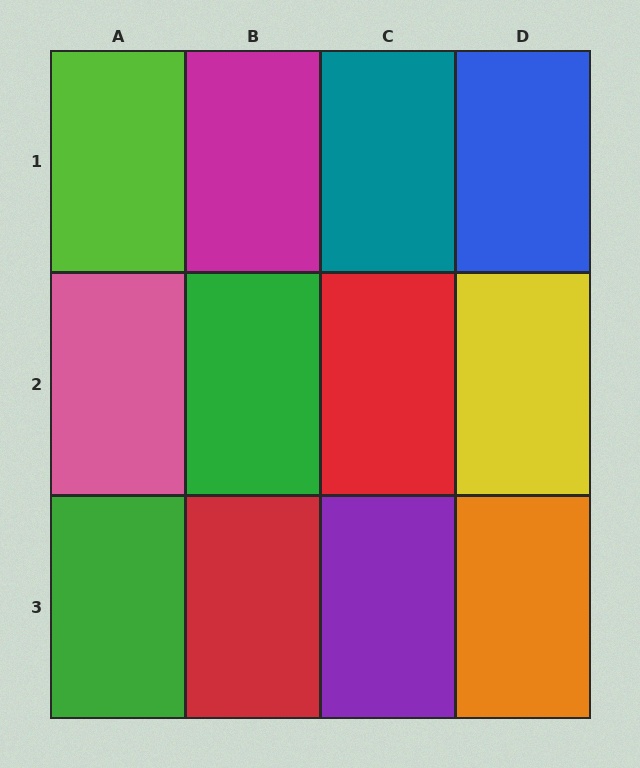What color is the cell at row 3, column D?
Orange.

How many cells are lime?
1 cell is lime.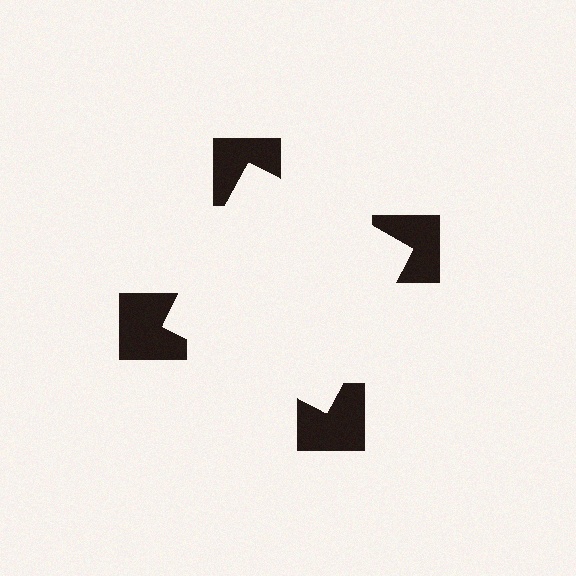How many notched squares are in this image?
There are 4 — one at each vertex of the illusory square.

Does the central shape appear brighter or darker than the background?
It typically appears slightly brighter than the background, even though no actual brightness change is drawn.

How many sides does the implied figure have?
4 sides.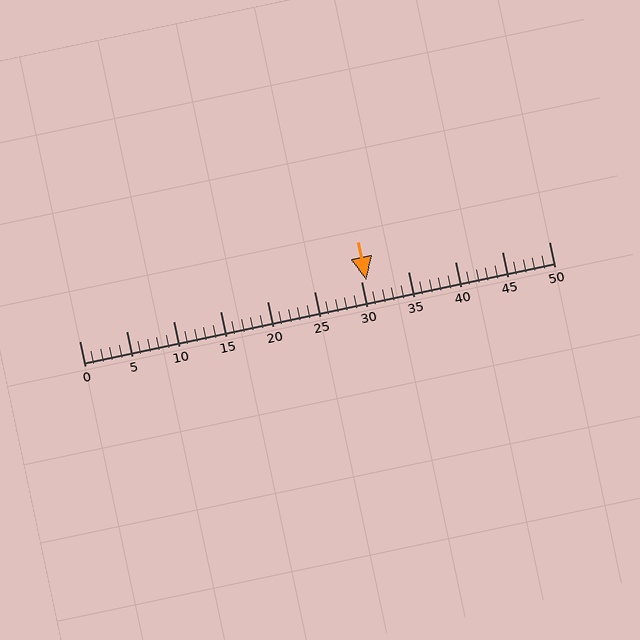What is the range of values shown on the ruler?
The ruler shows values from 0 to 50.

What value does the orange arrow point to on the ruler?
The orange arrow points to approximately 31.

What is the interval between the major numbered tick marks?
The major tick marks are spaced 5 units apart.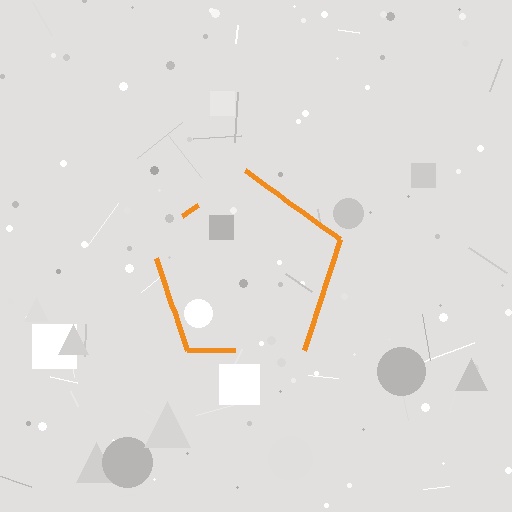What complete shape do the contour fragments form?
The contour fragments form a pentagon.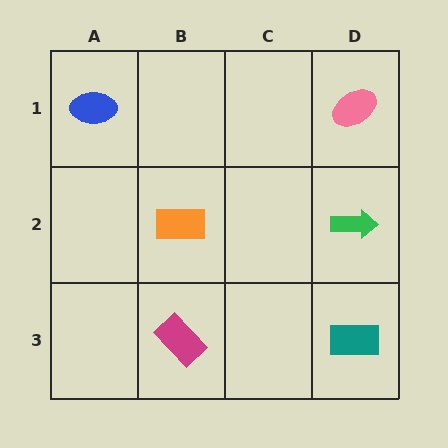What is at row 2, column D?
A green arrow.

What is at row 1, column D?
A pink ellipse.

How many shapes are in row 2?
2 shapes.